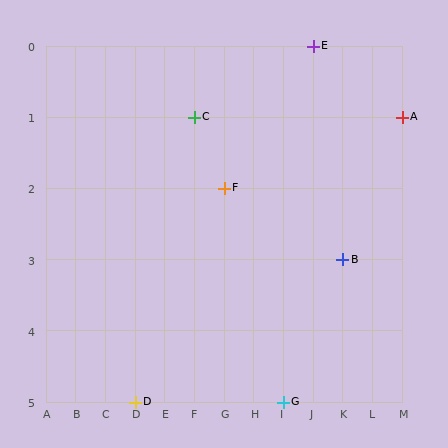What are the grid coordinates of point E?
Point E is at grid coordinates (J, 0).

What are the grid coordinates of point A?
Point A is at grid coordinates (M, 1).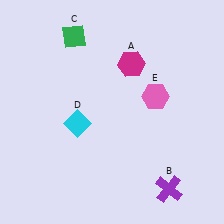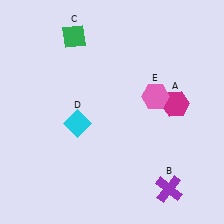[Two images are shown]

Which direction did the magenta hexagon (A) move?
The magenta hexagon (A) moved right.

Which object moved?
The magenta hexagon (A) moved right.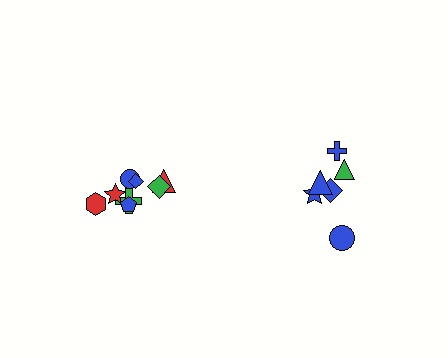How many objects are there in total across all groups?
There are 14 objects.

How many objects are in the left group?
There are 8 objects.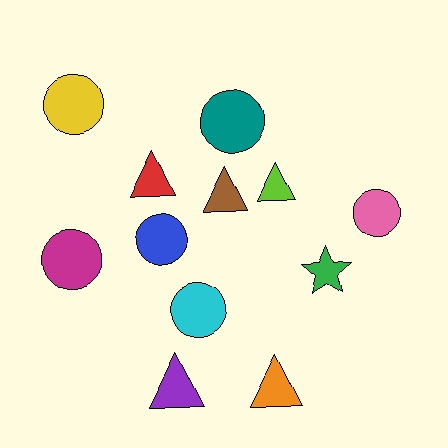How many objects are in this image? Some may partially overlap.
There are 12 objects.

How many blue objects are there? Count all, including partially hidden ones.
There is 1 blue object.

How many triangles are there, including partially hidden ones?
There are 5 triangles.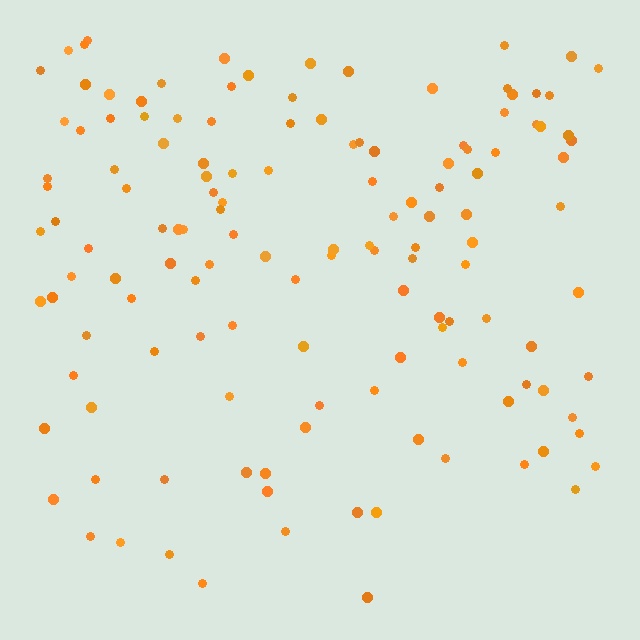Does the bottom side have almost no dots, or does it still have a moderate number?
Still a moderate number, just noticeably fewer than the top.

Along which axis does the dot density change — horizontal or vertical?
Vertical.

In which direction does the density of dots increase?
From bottom to top, with the top side densest.